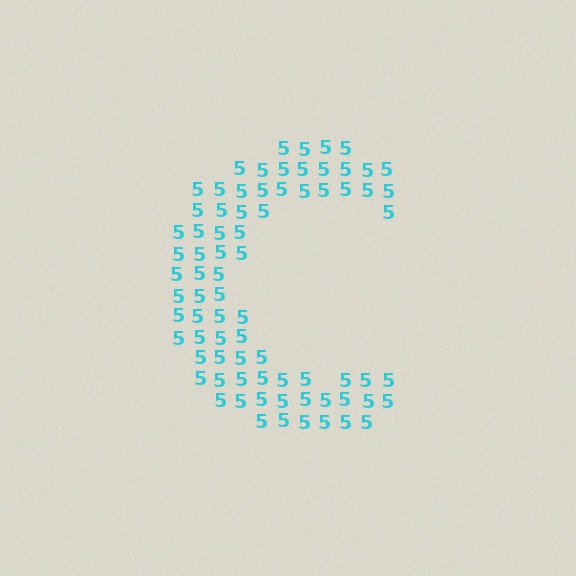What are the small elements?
The small elements are digit 5's.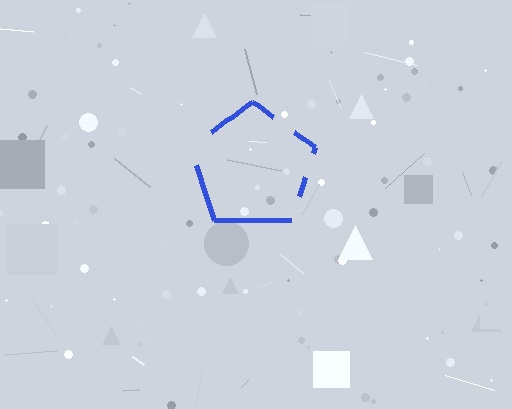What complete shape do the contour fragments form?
The contour fragments form a pentagon.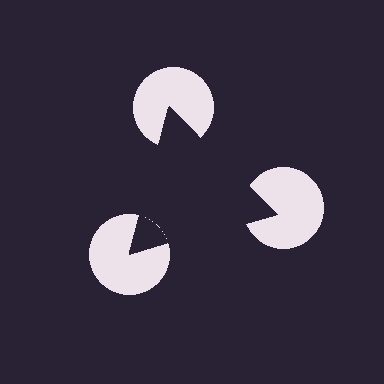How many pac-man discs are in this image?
There are 3 — one at each vertex of the illusory triangle.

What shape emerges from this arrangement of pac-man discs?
An illusory triangle — its edges are inferred from the aligned wedge cuts in the pac-man discs, not physically drawn.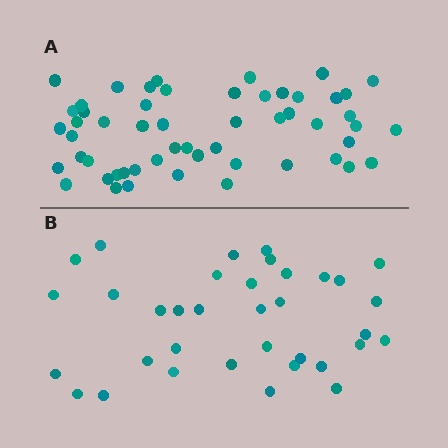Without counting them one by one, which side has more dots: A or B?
Region A (the top region) has more dots.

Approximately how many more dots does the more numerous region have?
Region A has approximately 20 more dots than region B.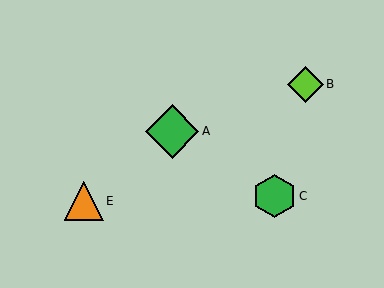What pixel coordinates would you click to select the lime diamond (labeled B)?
Click at (305, 84) to select the lime diamond B.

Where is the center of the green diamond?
The center of the green diamond is at (172, 131).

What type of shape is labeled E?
Shape E is an orange triangle.